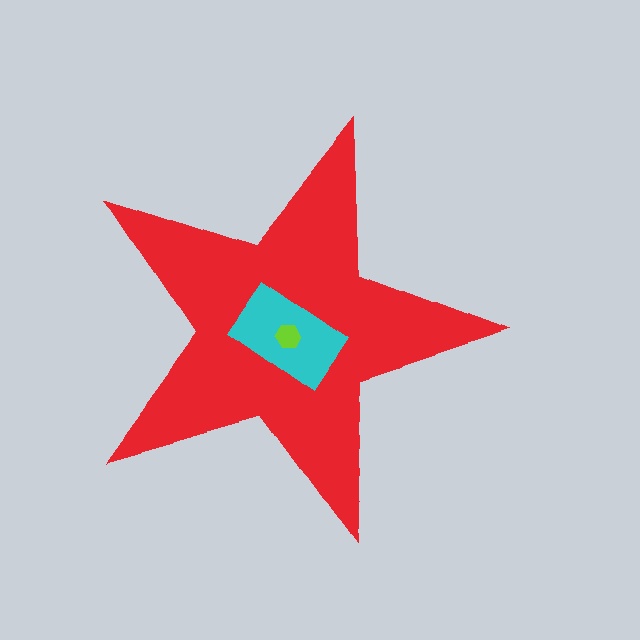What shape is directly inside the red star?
The cyan rectangle.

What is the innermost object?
The lime hexagon.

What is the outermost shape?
The red star.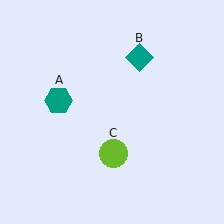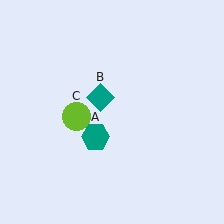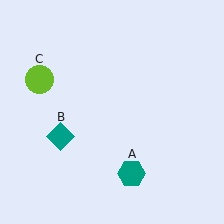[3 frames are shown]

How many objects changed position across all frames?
3 objects changed position: teal hexagon (object A), teal diamond (object B), lime circle (object C).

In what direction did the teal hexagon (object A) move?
The teal hexagon (object A) moved down and to the right.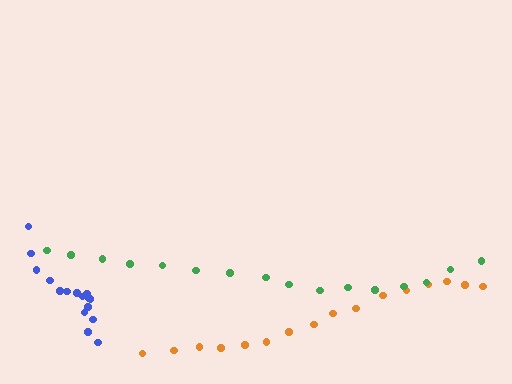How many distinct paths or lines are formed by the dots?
There are 3 distinct paths.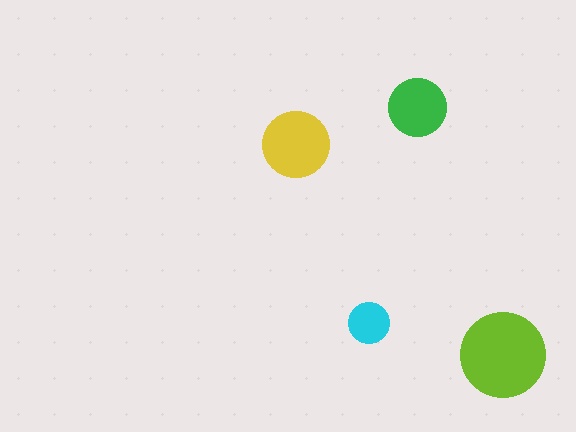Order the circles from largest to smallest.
the lime one, the yellow one, the green one, the cyan one.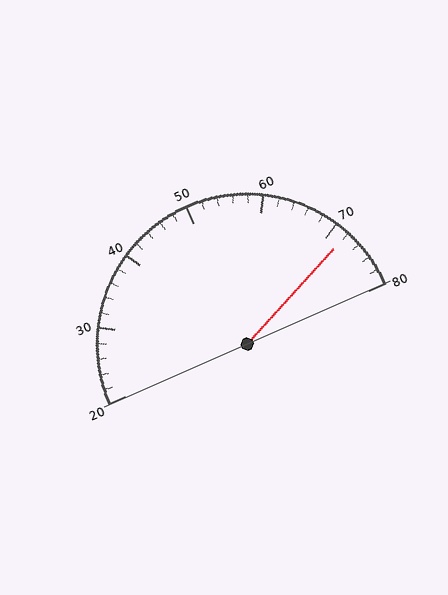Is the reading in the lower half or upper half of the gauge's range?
The reading is in the upper half of the range (20 to 80).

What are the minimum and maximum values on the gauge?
The gauge ranges from 20 to 80.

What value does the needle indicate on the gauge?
The needle indicates approximately 72.